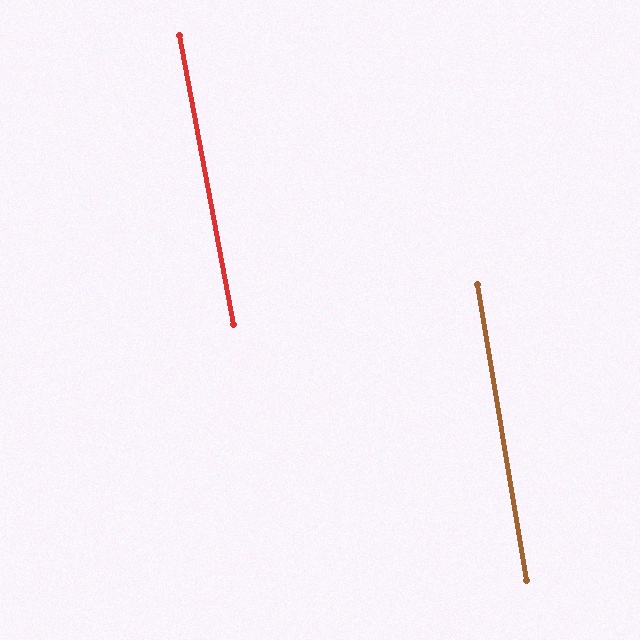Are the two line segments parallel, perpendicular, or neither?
Parallel — their directions differ by only 1.0°.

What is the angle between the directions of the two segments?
Approximately 1 degree.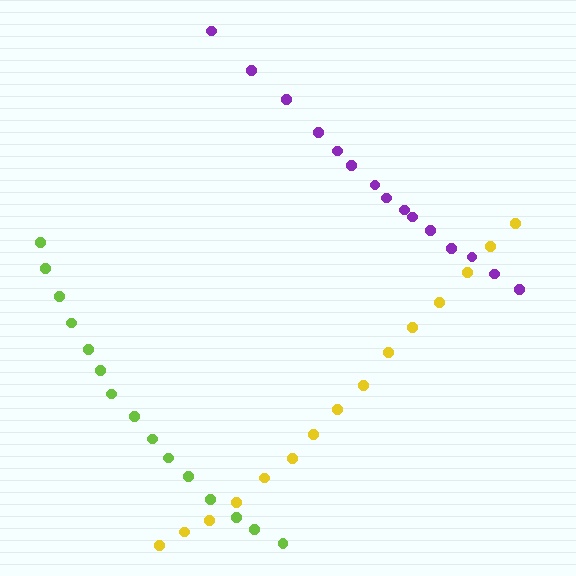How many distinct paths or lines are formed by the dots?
There are 3 distinct paths.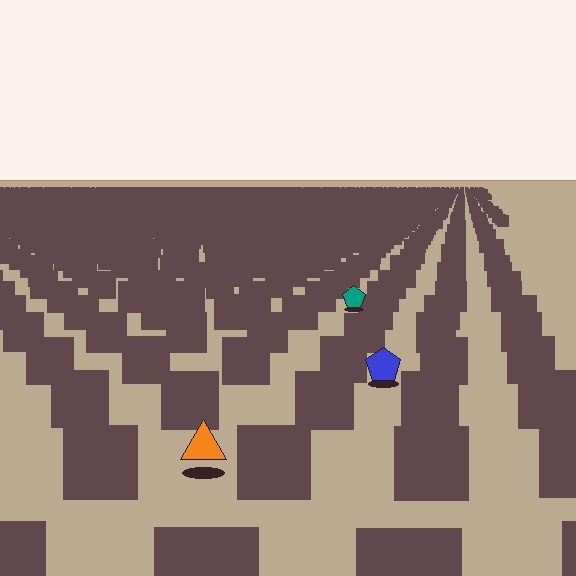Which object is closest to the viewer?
The orange triangle is closest. The texture marks near it are larger and more spread out.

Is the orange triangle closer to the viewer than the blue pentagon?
Yes. The orange triangle is closer — you can tell from the texture gradient: the ground texture is coarser near it.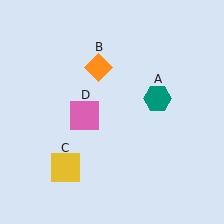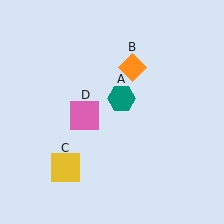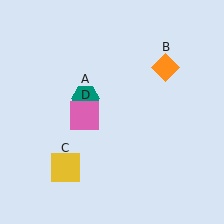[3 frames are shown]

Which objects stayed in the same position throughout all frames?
Yellow square (object C) and pink square (object D) remained stationary.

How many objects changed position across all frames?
2 objects changed position: teal hexagon (object A), orange diamond (object B).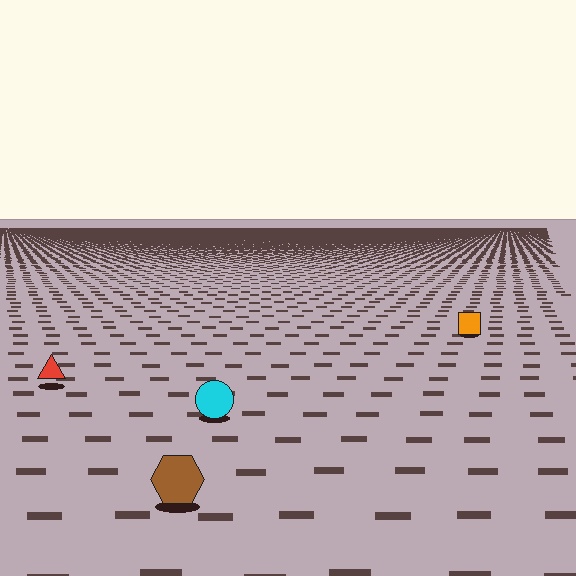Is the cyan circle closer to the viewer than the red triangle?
Yes. The cyan circle is closer — you can tell from the texture gradient: the ground texture is coarser near it.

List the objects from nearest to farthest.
From nearest to farthest: the brown hexagon, the cyan circle, the red triangle, the orange square.